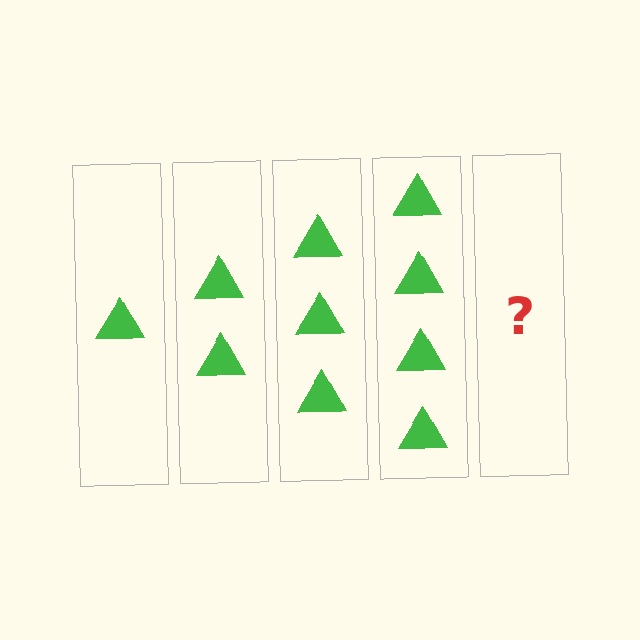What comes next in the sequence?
The next element should be 5 triangles.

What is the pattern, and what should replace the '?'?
The pattern is that each step adds one more triangle. The '?' should be 5 triangles.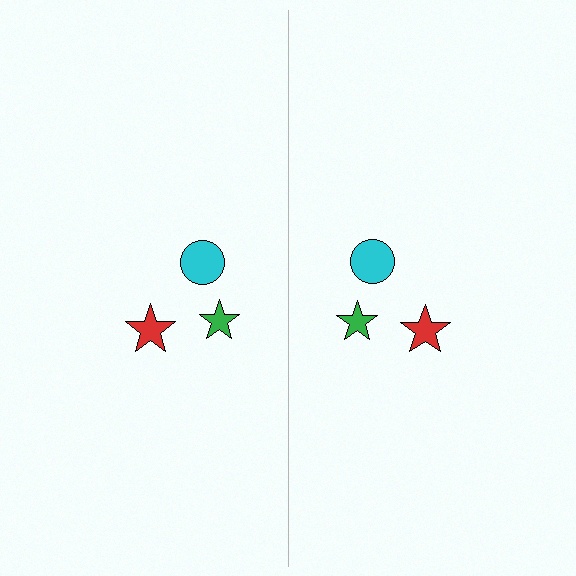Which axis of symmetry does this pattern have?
The pattern has a vertical axis of symmetry running through the center of the image.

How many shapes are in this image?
There are 6 shapes in this image.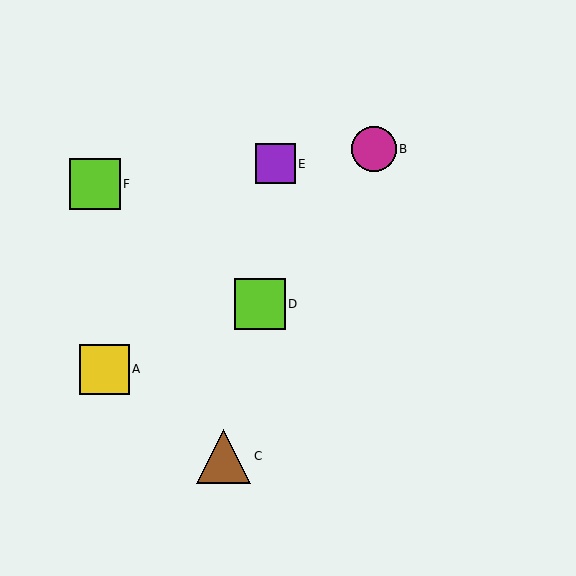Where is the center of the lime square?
The center of the lime square is at (95, 184).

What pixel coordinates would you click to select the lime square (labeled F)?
Click at (95, 184) to select the lime square F.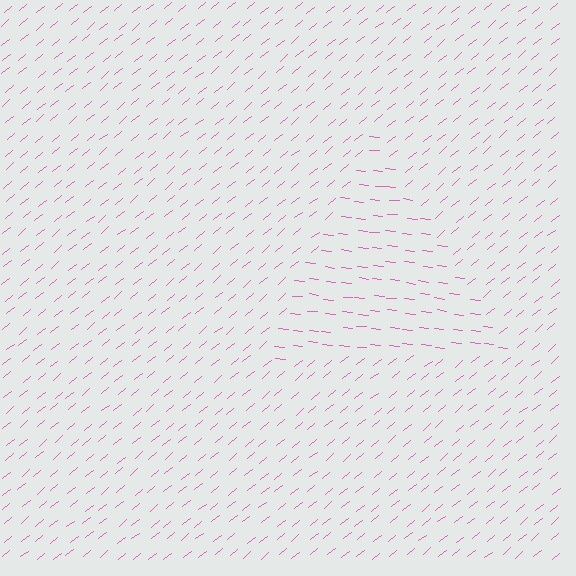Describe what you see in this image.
The image is filled with small pink line segments. A triangle region in the image has lines oriented differently from the surrounding lines, creating a visible texture boundary.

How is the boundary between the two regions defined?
The boundary is defined purely by a change in line orientation (approximately 45 degrees difference). All lines are the same color and thickness.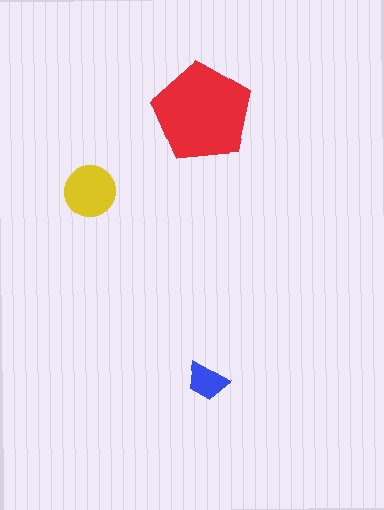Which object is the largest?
The red pentagon.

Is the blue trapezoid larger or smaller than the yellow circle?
Smaller.